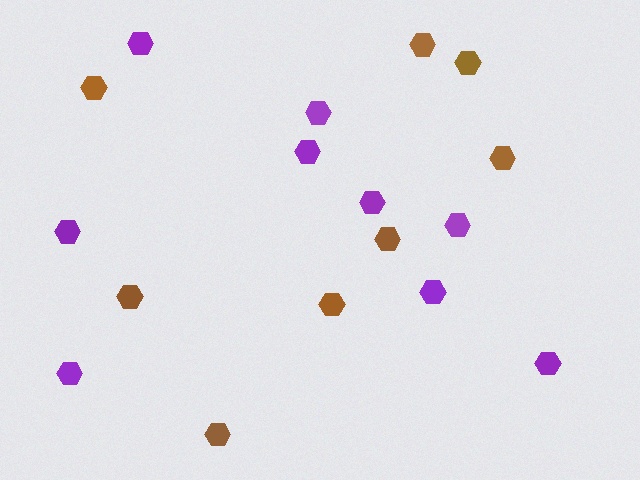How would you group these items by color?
There are 2 groups: one group of brown hexagons (8) and one group of purple hexagons (9).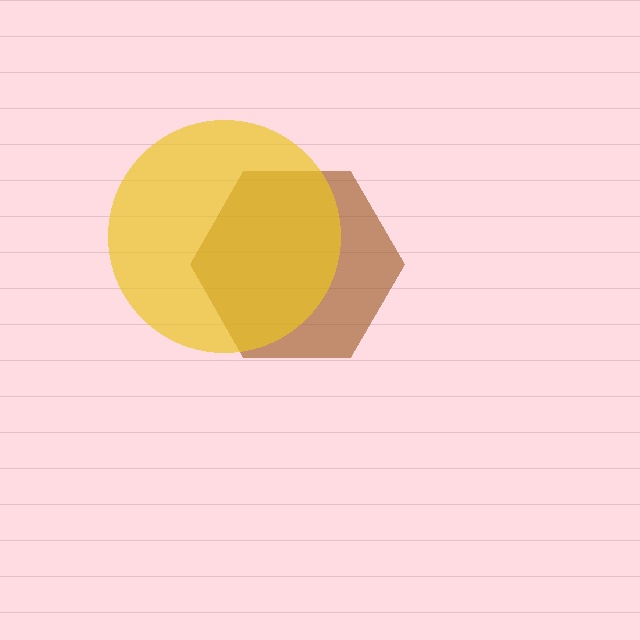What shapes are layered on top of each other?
The layered shapes are: a brown hexagon, a yellow circle.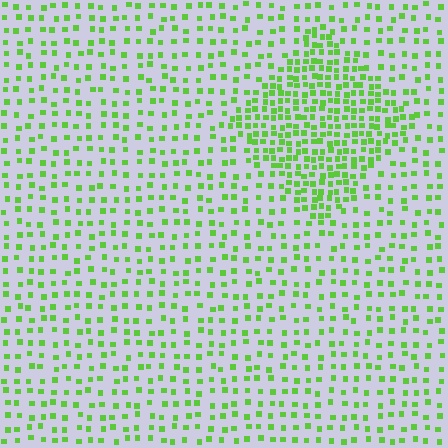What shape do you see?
I see a diamond.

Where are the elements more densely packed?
The elements are more densely packed inside the diamond boundary.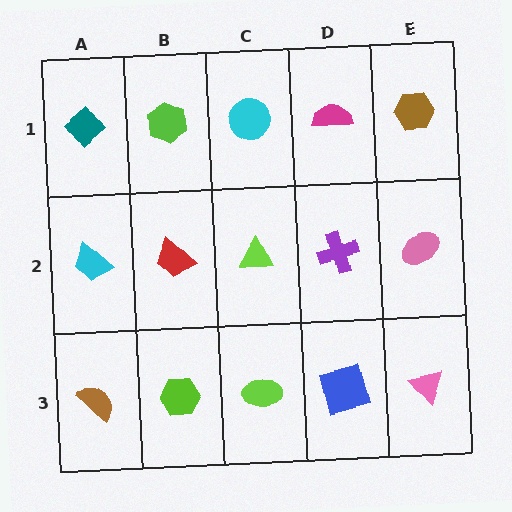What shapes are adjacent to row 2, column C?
A cyan circle (row 1, column C), a lime ellipse (row 3, column C), a red trapezoid (row 2, column B), a purple cross (row 2, column D).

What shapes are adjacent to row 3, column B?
A red trapezoid (row 2, column B), a brown semicircle (row 3, column A), a lime ellipse (row 3, column C).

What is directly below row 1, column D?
A purple cross.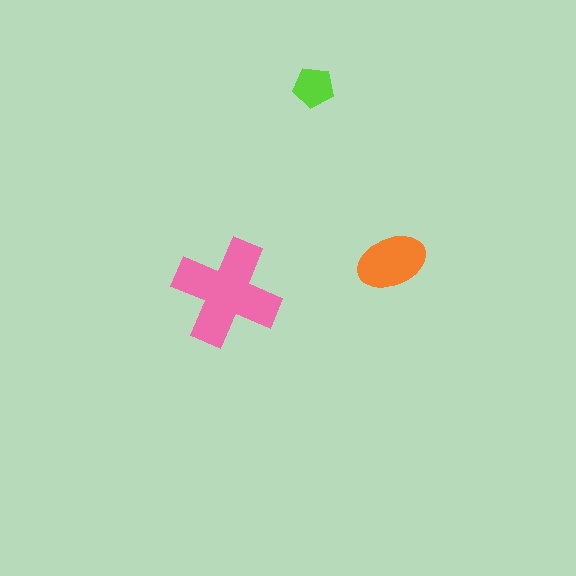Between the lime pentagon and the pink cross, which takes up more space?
The pink cross.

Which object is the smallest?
The lime pentagon.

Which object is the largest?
The pink cross.